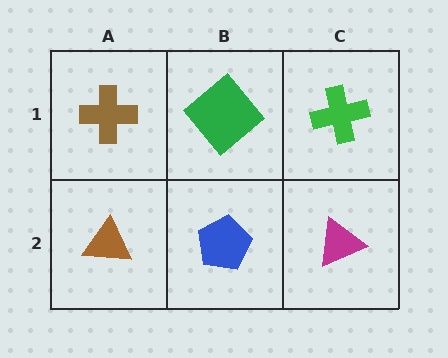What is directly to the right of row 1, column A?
A green diamond.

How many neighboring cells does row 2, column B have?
3.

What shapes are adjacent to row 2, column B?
A green diamond (row 1, column B), a brown triangle (row 2, column A), a magenta triangle (row 2, column C).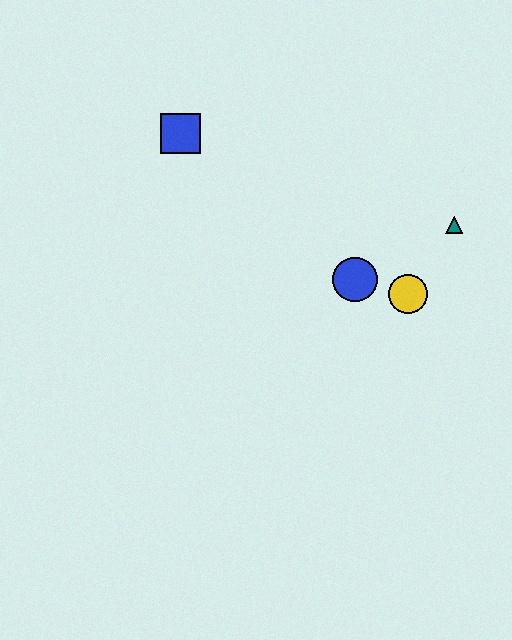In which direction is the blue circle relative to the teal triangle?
The blue circle is to the left of the teal triangle.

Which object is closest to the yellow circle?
The blue circle is closest to the yellow circle.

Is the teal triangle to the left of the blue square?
No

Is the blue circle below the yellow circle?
No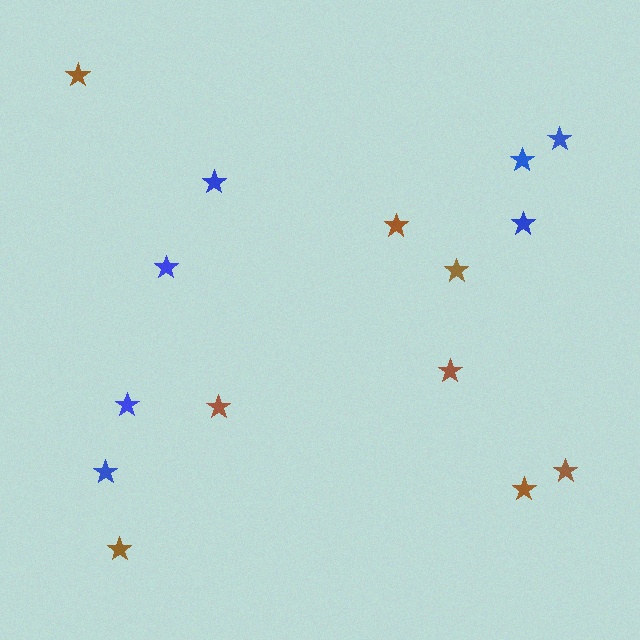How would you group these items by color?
There are 2 groups: one group of brown stars (8) and one group of blue stars (7).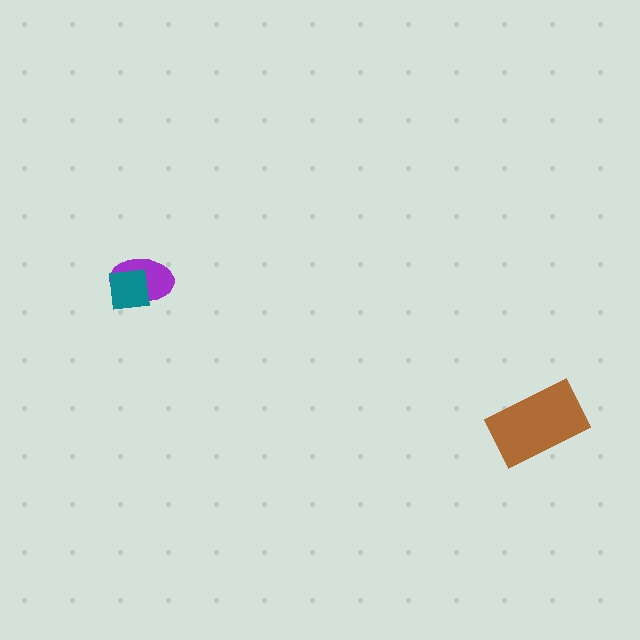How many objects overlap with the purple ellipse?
1 object overlaps with the purple ellipse.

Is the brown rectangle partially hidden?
No, no other shape covers it.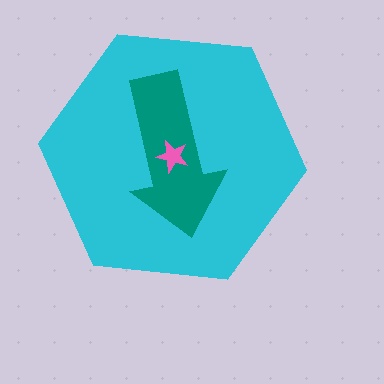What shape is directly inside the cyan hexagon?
The teal arrow.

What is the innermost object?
The pink star.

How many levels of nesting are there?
3.